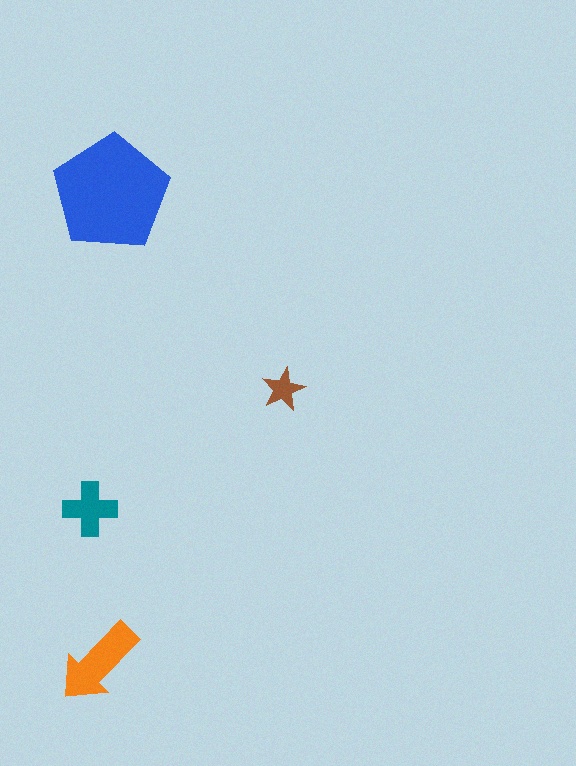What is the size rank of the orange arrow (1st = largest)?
2nd.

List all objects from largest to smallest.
The blue pentagon, the orange arrow, the teal cross, the brown star.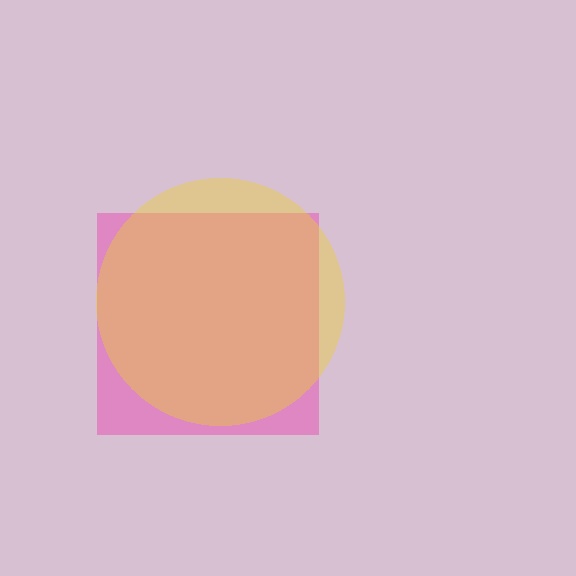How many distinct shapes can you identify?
There are 2 distinct shapes: a pink square, a yellow circle.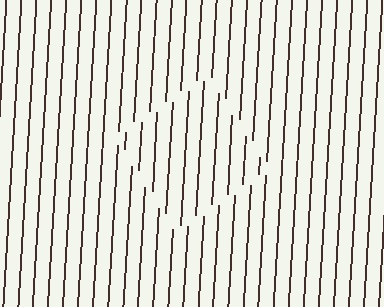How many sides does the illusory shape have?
4 sides — the line-ends trace a square.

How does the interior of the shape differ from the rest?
The interior of the shape contains the same grating, shifted by half a period — the contour is defined by the phase discontinuity where line-ends from the inner and outer gratings abut.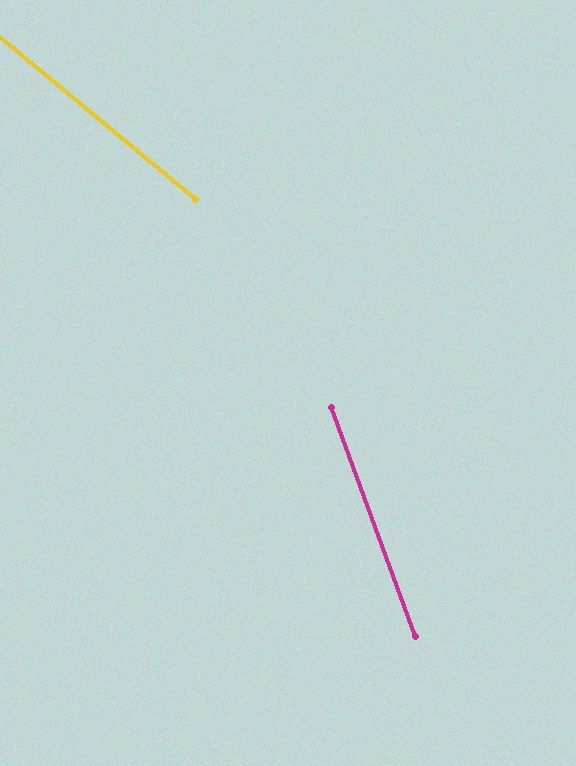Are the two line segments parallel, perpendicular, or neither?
Neither parallel nor perpendicular — they differ by about 31°.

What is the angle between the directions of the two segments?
Approximately 31 degrees.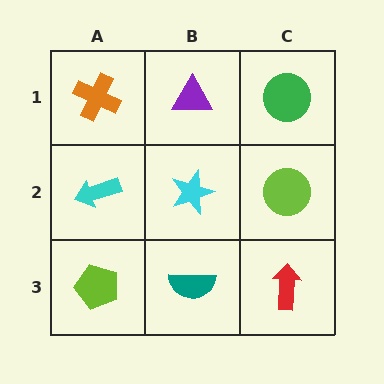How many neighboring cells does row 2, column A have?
3.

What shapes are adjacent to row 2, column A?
An orange cross (row 1, column A), a lime pentagon (row 3, column A), a cyan star (row 2, column B).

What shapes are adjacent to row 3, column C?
A lime circle (row 2, column C), a teal semicircle (row 3, column B).